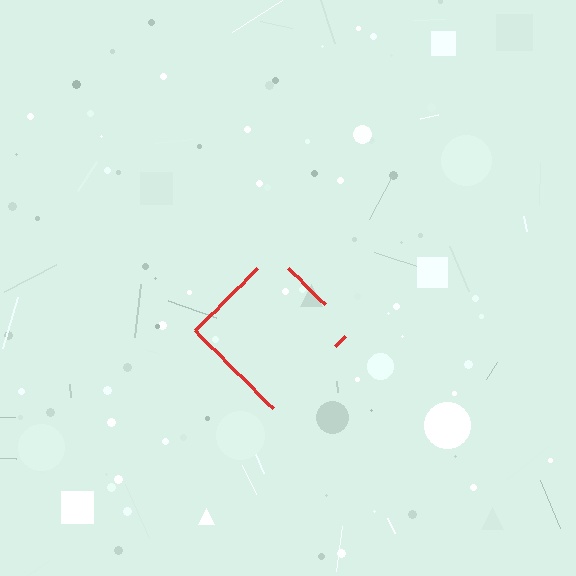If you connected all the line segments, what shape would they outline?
They would outline a diamond.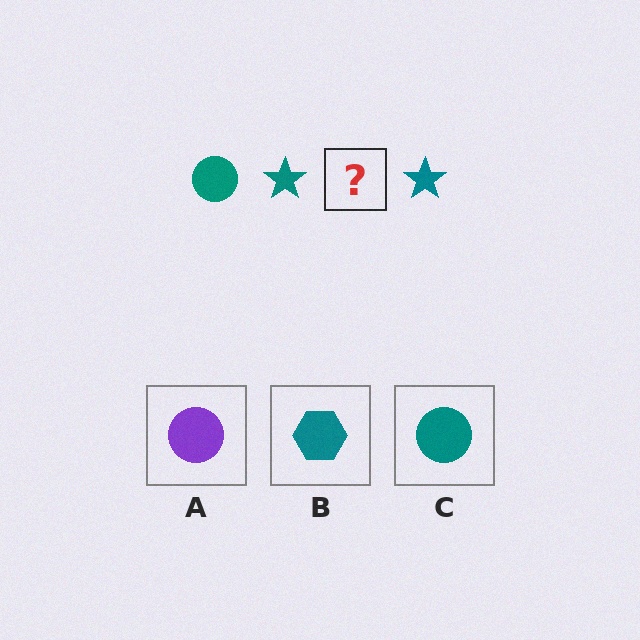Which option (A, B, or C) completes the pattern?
C.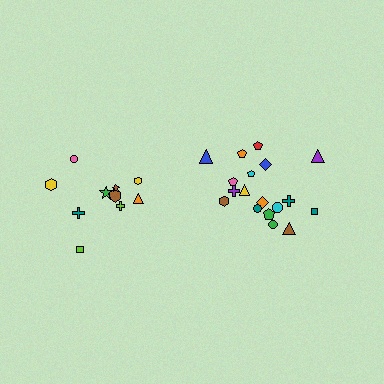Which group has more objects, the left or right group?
The right group.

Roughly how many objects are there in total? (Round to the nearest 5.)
Roughly 30 objects in total.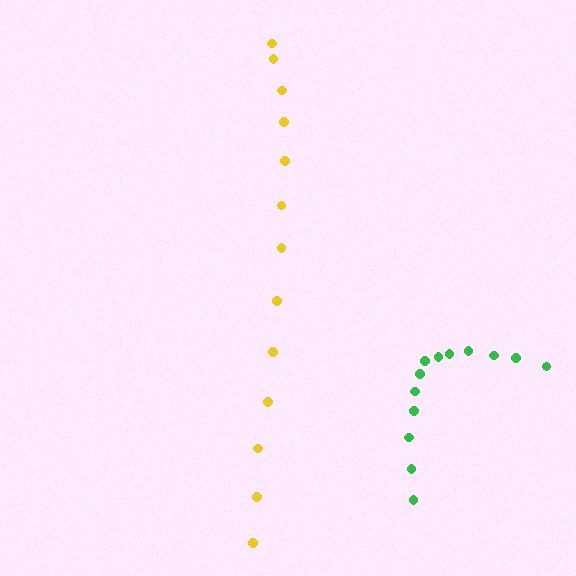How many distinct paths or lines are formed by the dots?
There are 2 distinct paths.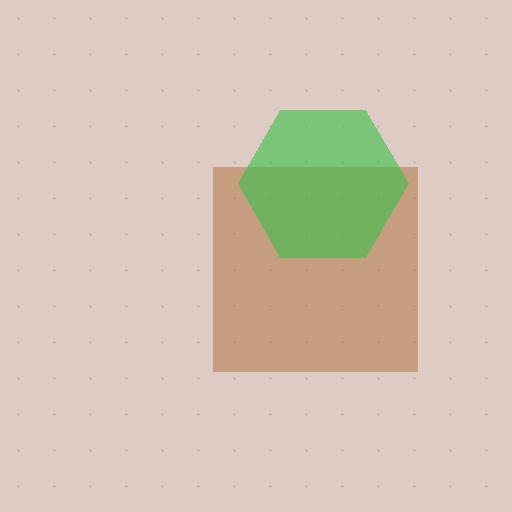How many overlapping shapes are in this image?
There are 2 overlapping shapes in the image.